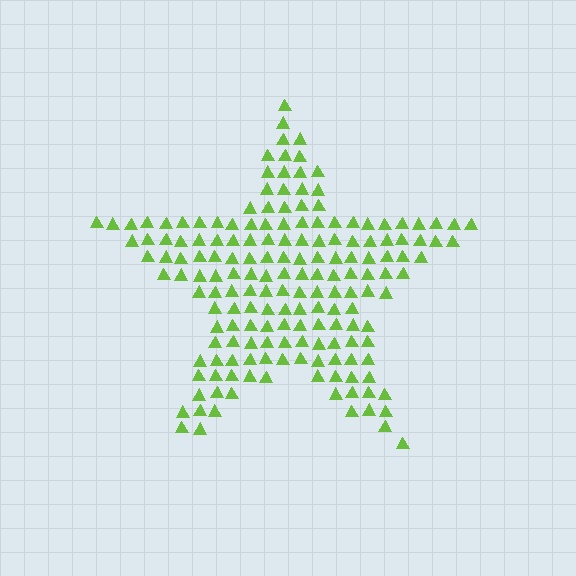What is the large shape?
The large shape is a star.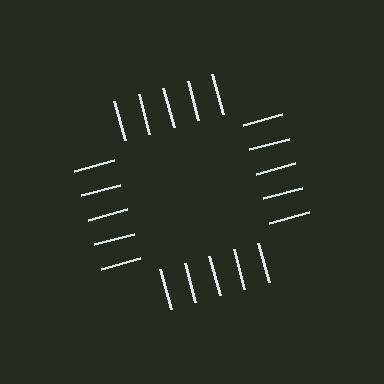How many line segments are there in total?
20 — 5 along each of the 4 edges.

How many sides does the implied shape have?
4 sides — the line-ends trace a square.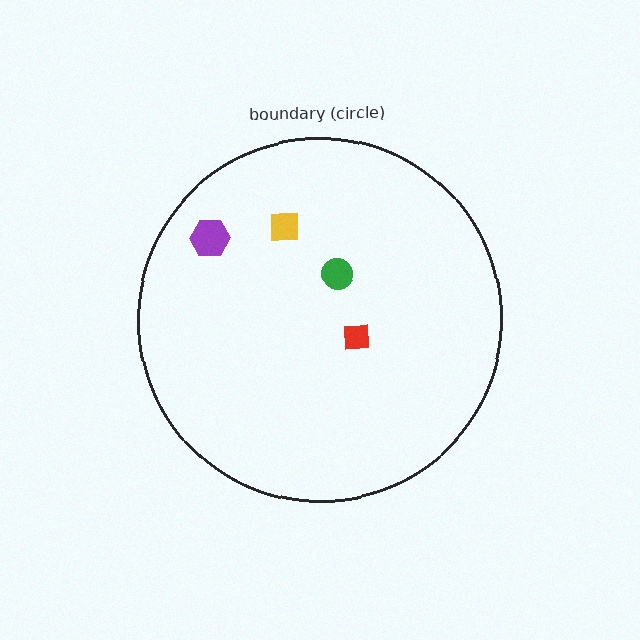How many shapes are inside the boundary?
4 inside, 0 outside.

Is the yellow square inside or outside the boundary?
Inside.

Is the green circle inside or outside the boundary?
Inside.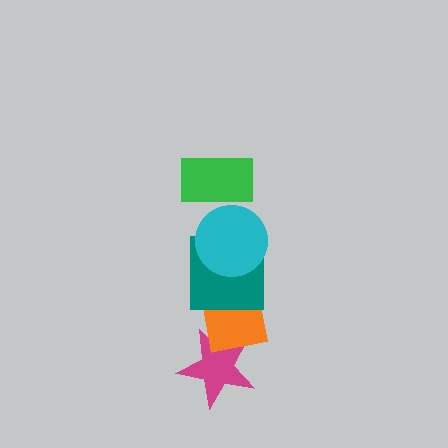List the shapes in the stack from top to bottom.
From top to bottom: the green rectangle, the cyan circle, the teal square, the orange square, the magenta star.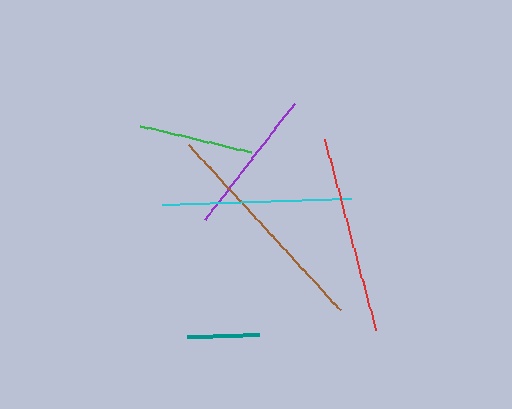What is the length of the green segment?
The green segment is approximately 114 pixels long.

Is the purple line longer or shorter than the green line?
The purple line is longer than the green line.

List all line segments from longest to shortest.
From longest to shortest: brown, red, cyan, purple, green, teal.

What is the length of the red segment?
The red segment is approximately 198 pixels long.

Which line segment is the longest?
The brown line is the longest at approximately 224 pixels.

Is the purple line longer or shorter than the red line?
The red line is longer than the purple line.